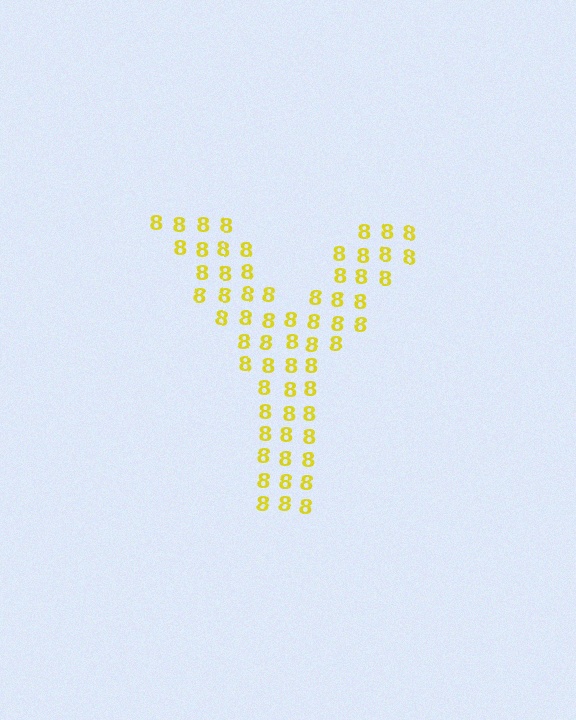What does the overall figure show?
The overall figure shows the letter Y.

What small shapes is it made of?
It is made of small digit 8's.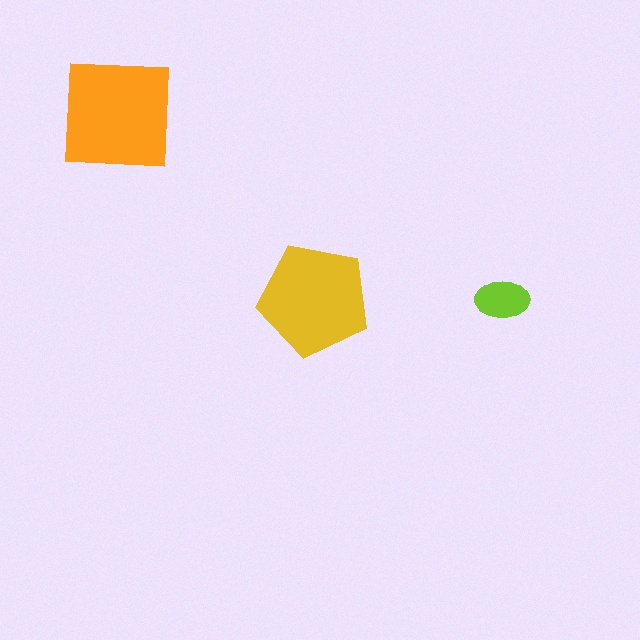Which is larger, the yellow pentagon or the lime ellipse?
The yellow pentagon.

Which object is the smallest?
The lime ellipse.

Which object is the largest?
The orange square.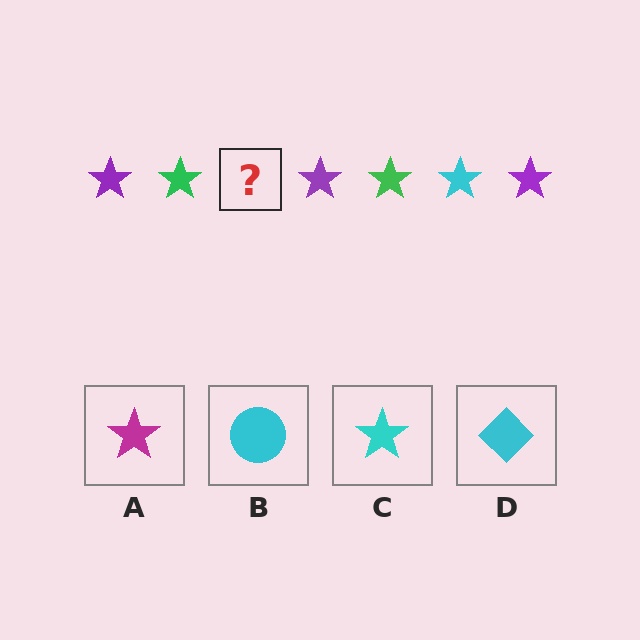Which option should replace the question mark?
Option C.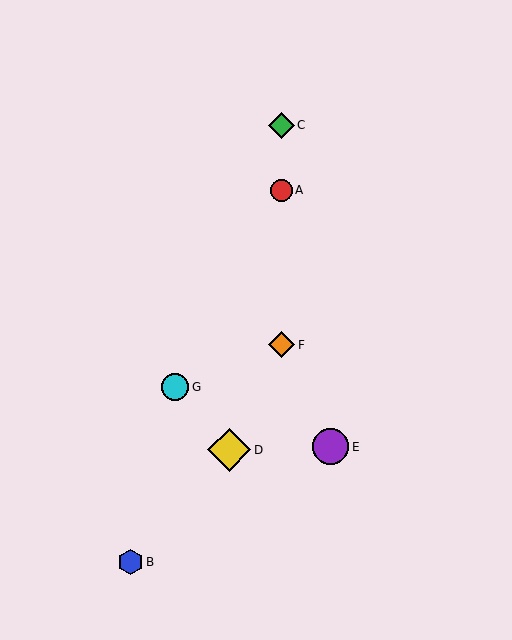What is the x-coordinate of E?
Object E is at x≈331.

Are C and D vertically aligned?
No, C is at x≈281 and D is at x≈229.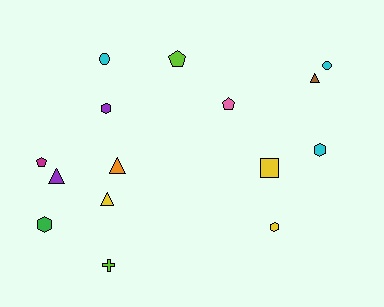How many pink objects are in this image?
There is 1 pink object.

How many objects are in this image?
There are 15 objects.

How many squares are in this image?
There is 1 square.